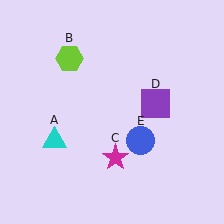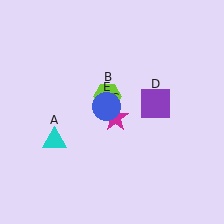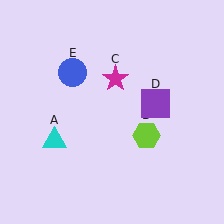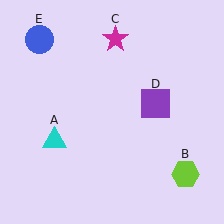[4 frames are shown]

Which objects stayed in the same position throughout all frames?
Cyan triangle (object A) and purple square (object D) remained stationary.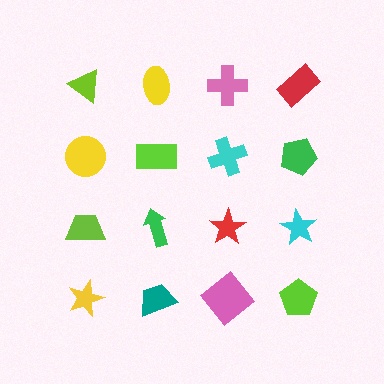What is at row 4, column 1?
A yellow star.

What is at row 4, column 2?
A teal trapezoid.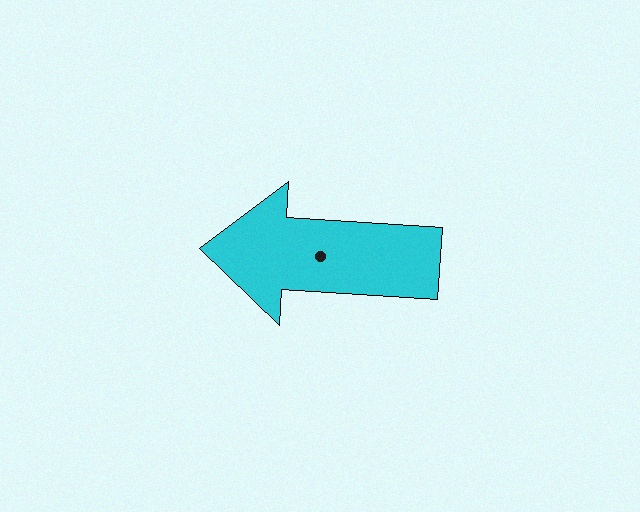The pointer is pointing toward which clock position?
Roughly 9 o'clock.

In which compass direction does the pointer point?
West.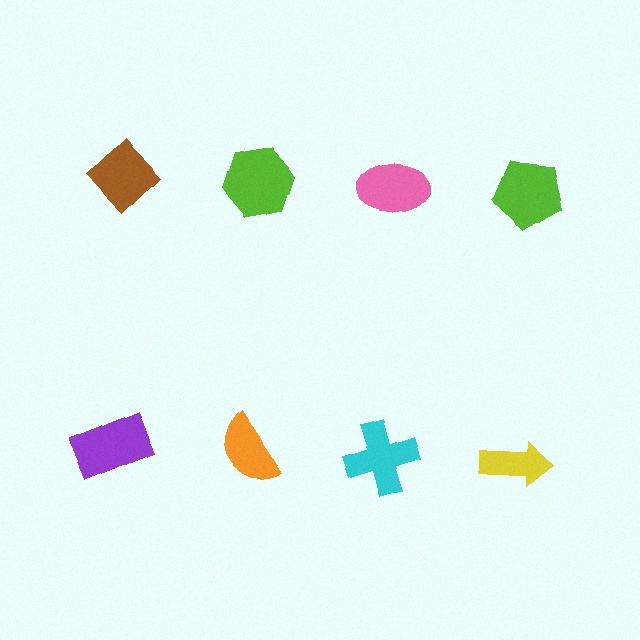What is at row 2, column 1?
A purple rectangle.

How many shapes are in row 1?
4 shapes.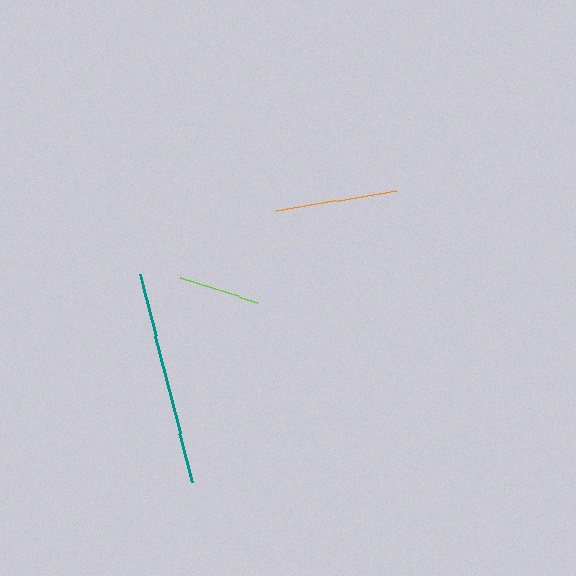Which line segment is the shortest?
The lime line is the shortest at approximately 81 pixels.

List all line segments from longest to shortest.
From longest to shortest: teal, orange, lime.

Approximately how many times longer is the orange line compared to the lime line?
The orange line is approximately 1.5 times the length of the lime line.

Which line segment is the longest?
The teal line is the longest at approximately 215 pixels.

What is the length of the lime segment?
The lime segment is approximately 81 pixels long.